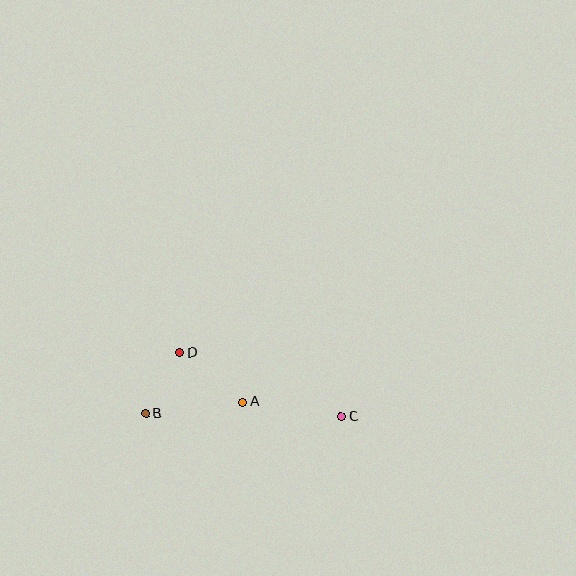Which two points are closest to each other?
Points B and D are closest to each other.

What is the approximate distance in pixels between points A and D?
The distance between A and D is approximately 80 pixels.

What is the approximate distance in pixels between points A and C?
The distance between A and C is approximately 100 pixels.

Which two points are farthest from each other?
Points B and C are farthest from each other.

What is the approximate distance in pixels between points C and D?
The distance between C and D is approximately 173 pixels.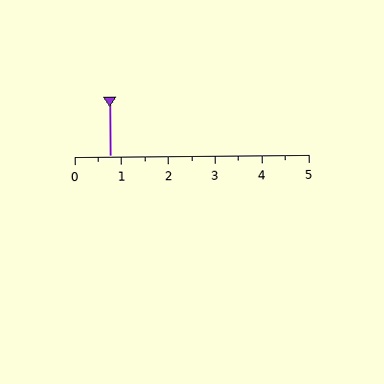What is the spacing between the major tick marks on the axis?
The major ticks are spaced 1 apart.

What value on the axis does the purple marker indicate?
The marker indicates approximately 0.8.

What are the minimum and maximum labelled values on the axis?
The axis runs from 0 to 5.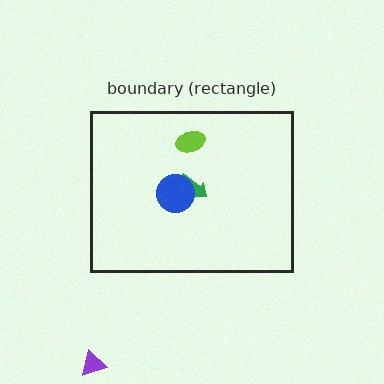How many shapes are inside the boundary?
3 inside, 1 outside.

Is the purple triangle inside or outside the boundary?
Outside.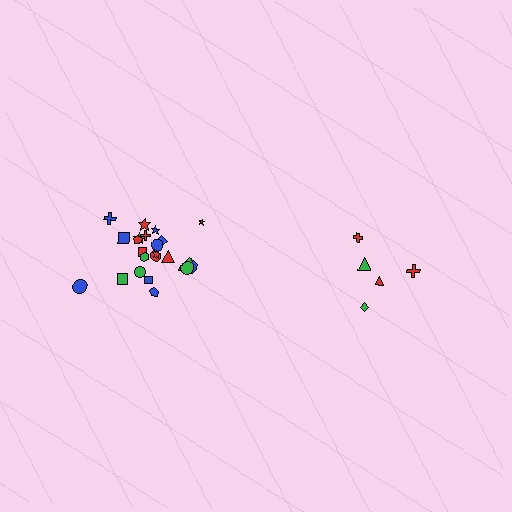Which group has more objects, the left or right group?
The left group.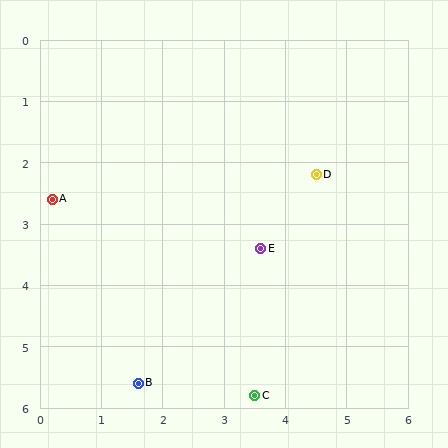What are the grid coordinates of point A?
Point A is at approximately (0.2, 2.6).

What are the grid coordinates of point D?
Point D is at approximately (4.5, 2.2).